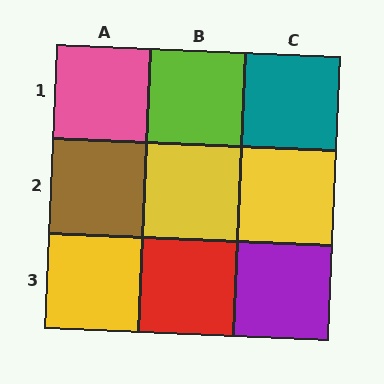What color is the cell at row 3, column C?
Purple.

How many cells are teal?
1 cell is teal.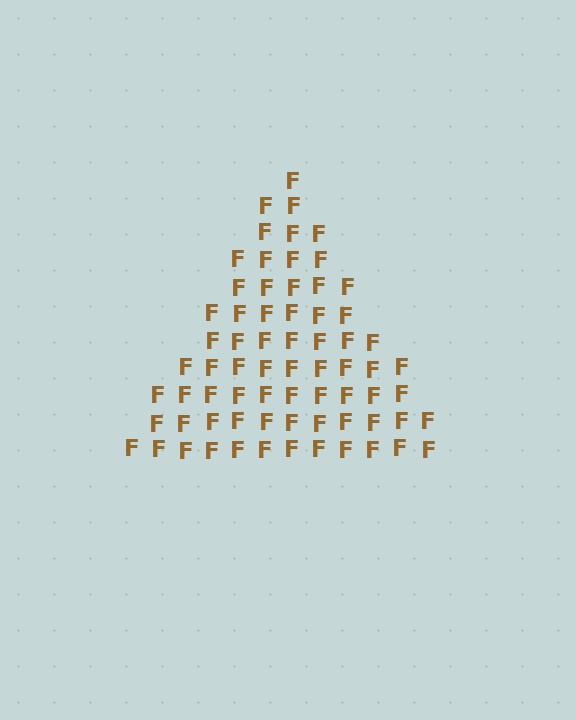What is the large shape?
The large shape is a triangle.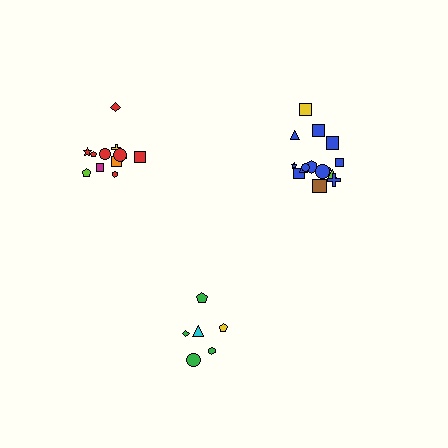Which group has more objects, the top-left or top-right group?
The top-right group.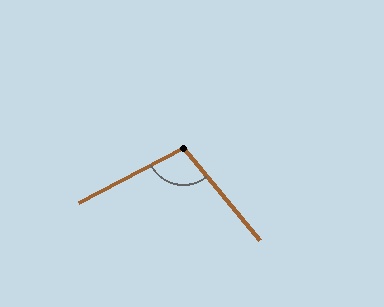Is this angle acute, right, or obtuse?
It is obtuse.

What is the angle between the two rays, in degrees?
Approximately 102 degrees.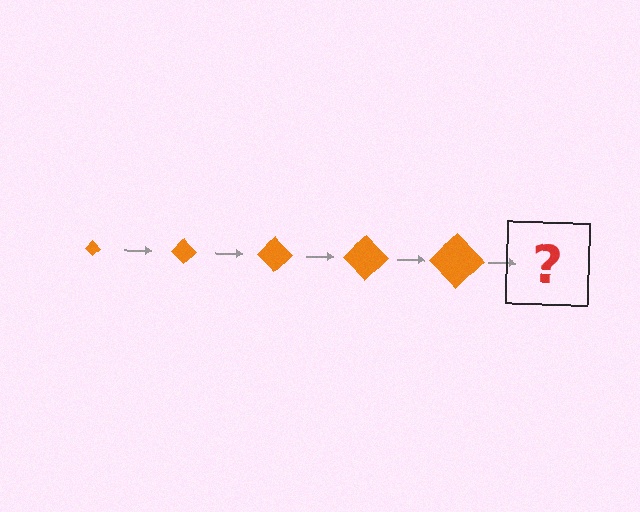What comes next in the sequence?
The next element should be an orange diamond, larger than the previous one.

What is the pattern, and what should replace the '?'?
The pattern is that the diamond gets progressively larger each step. The '?' should be an orange diamond, larger than the previous one.